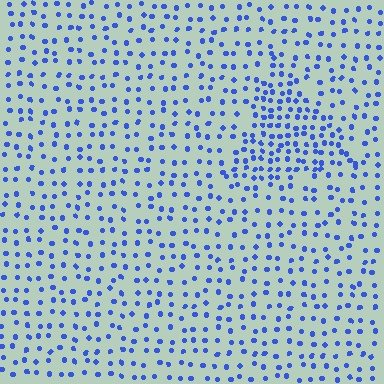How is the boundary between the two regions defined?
The boundary is defined by a change in element density (approximately 1.9x ratio). All elements are the same color, size, and shape.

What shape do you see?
I see a triangle.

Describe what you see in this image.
The image contains small blue elements arranged at two different densities. A triangle-shaped region is visible where the elements are more densely packed than the surrounding area.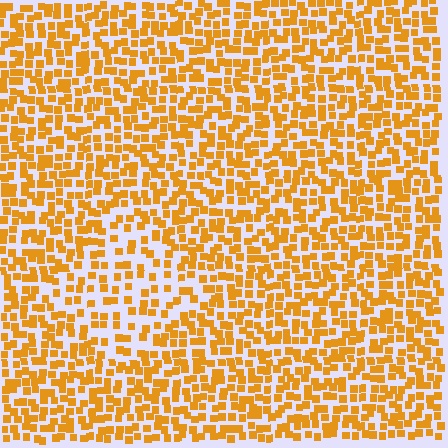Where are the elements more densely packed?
The elements are more densely packed outside the diamond boundary.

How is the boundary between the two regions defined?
The boundary is defined by a change in element density (approximately 1.7x ratio). All elements are the same color, size, and shape.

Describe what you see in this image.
The image contains small orange elements arranged at two different densities. A diamond-shaped region is visible where the elements are less densely packed than the surrounding area.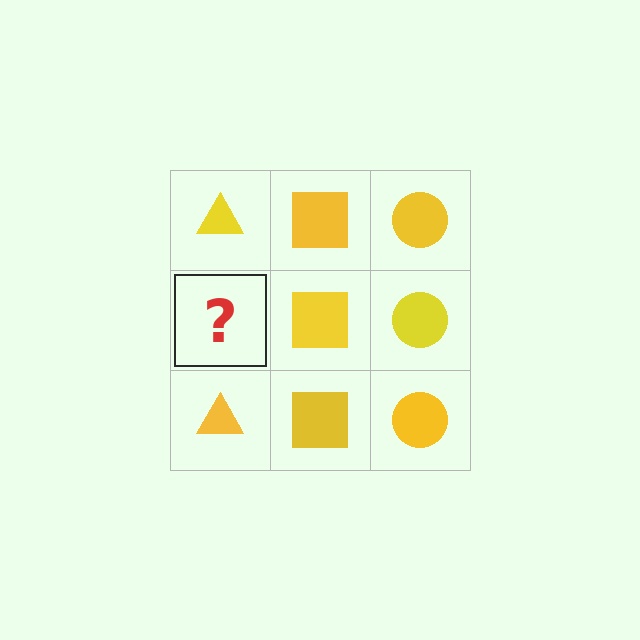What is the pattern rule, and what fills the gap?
The rule is that each column has a consistent shape. The gap should be filled with a yellow triangle.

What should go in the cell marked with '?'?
The missing cell should contain a yellow triangle.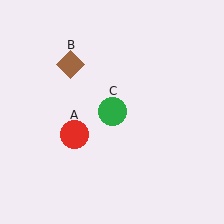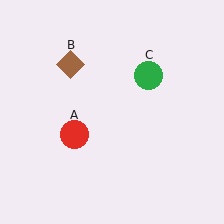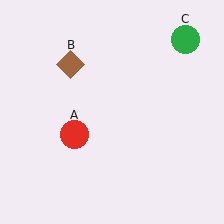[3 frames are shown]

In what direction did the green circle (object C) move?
The green circle (object C) moved up and to the right.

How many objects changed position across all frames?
1 object changed position: green circle (object C).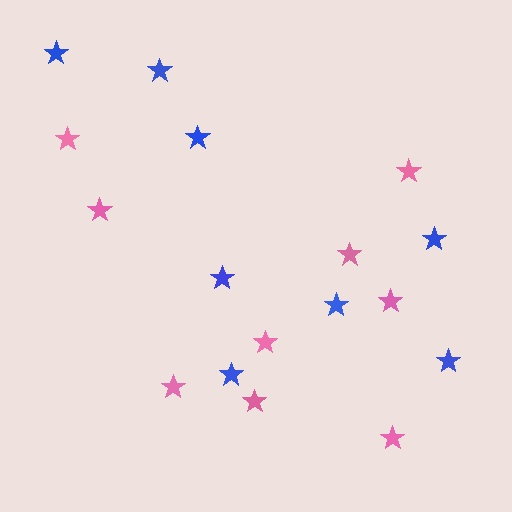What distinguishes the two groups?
There are 2 groups: one group of blue stars (8) and one group of pink stars (9).